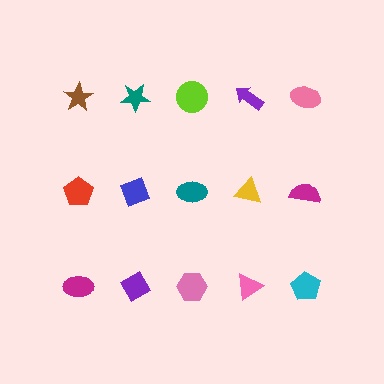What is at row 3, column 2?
A purple diamond.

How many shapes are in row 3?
5 shapes.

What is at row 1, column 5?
A pink ellipse.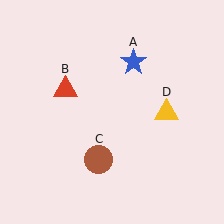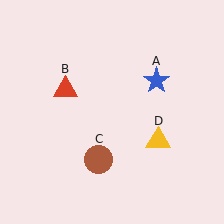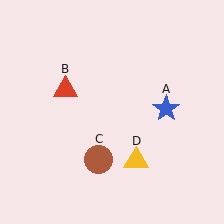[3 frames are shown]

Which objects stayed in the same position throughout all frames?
Red triangle (object B) and brown circle (object C) remained stationary.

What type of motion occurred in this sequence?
The blue star (object A), yellow triangle (object D) rotated clockwise around the center of the scene.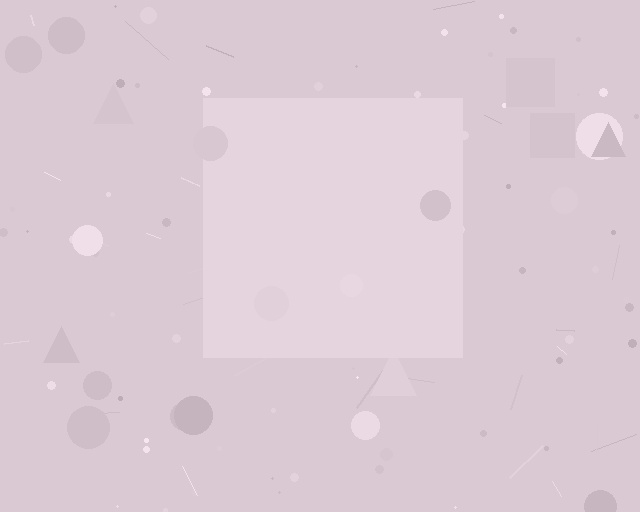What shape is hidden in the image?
A square is hidden in the image.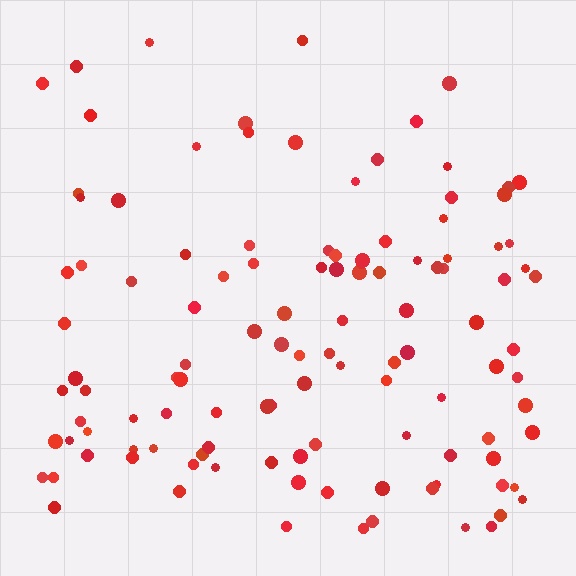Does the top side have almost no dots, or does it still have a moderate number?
Still a moderate number, just noticeably fewer than the bottom.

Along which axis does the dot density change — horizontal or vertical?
Vertical.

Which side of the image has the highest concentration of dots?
The bottom.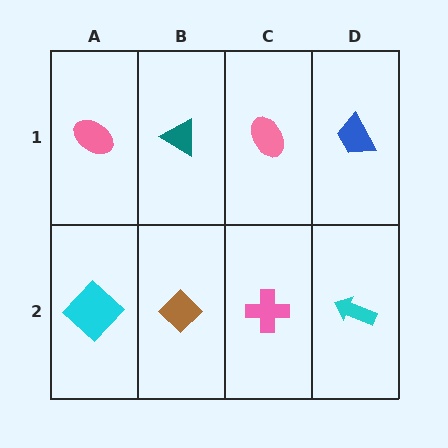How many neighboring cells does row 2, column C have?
3.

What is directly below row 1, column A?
A cyan diamond.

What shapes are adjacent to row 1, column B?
A brown diamond (row 2, column B), a pink ellipse (row 1, column A), a pink ellipse (row 1, column C).